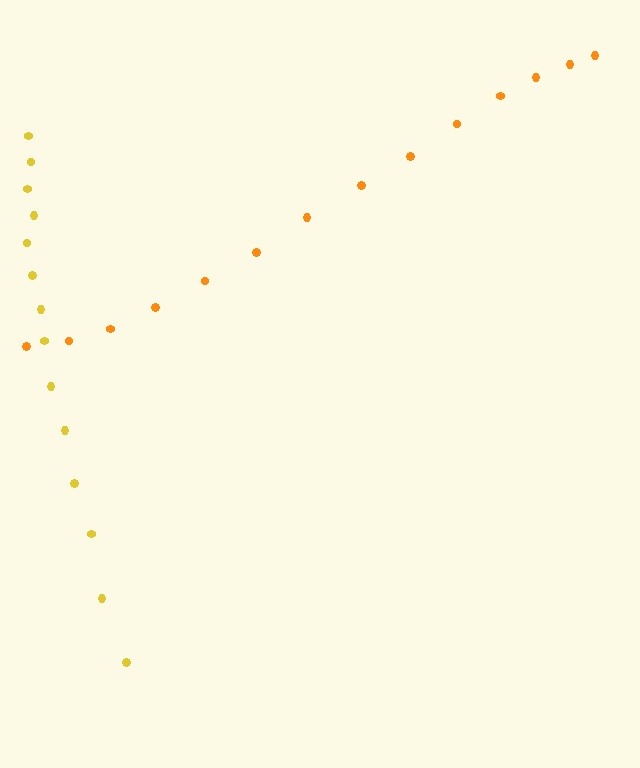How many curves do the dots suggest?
There are 2 distinct paths.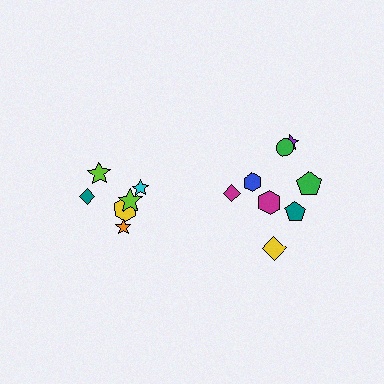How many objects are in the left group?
There are 6 objects.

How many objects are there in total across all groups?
There are 14 objects.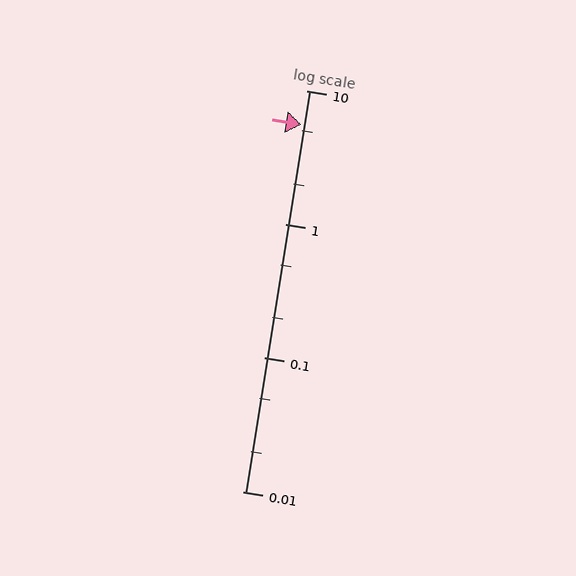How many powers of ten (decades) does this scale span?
The scale spans 3 decades, from 0.01 to 10.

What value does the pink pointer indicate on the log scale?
The pointer indicates approximately 5.6.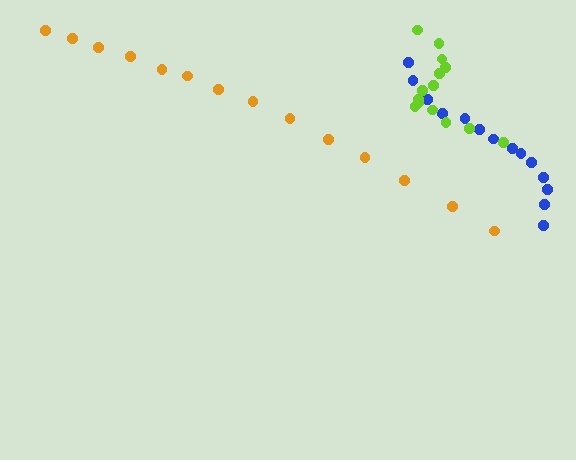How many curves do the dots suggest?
There are 3 distinct paths.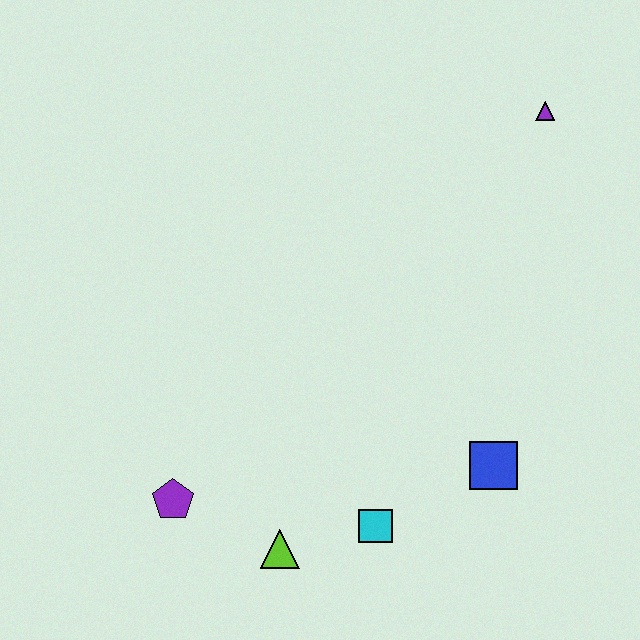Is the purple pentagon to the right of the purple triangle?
No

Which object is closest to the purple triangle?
The blue square is closest to the purple triangle.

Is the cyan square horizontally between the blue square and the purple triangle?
No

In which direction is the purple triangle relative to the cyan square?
The purple triangle is above the cyan square.